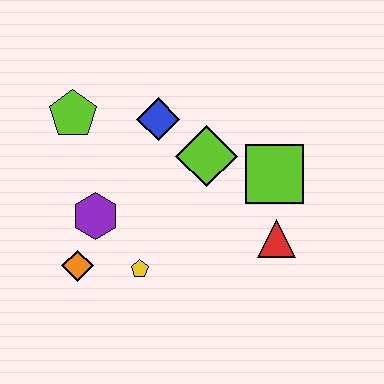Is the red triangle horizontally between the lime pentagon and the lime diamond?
No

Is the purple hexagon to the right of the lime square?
No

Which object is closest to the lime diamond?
The blue diamond is closest to the lime diamond.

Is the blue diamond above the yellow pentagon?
Yes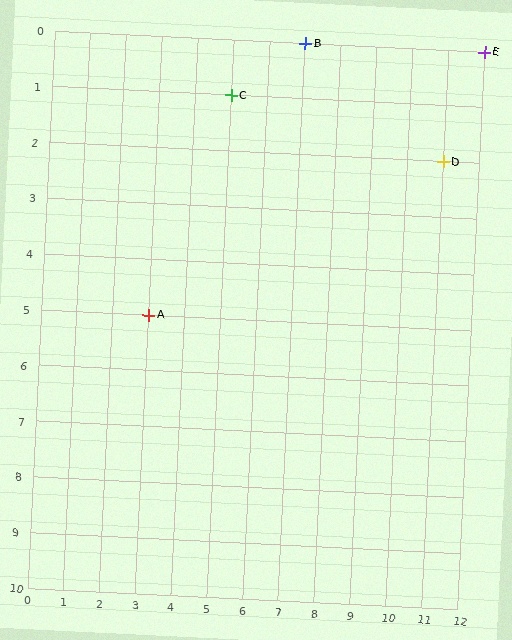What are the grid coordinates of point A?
Point A is at grid coordinates (3, 5).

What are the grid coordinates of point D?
Point D is at grid coordinates (11, 2).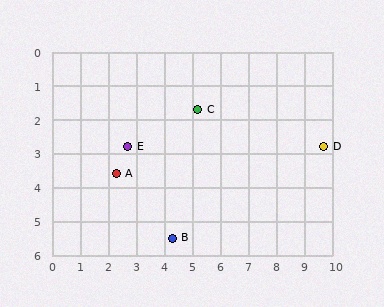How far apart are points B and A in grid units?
Points B and A are about 2.8 grid units apart.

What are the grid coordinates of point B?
Point B is at approximately (4.3, 5.5).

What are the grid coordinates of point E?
Point E is at approximately (2.7, 2.8).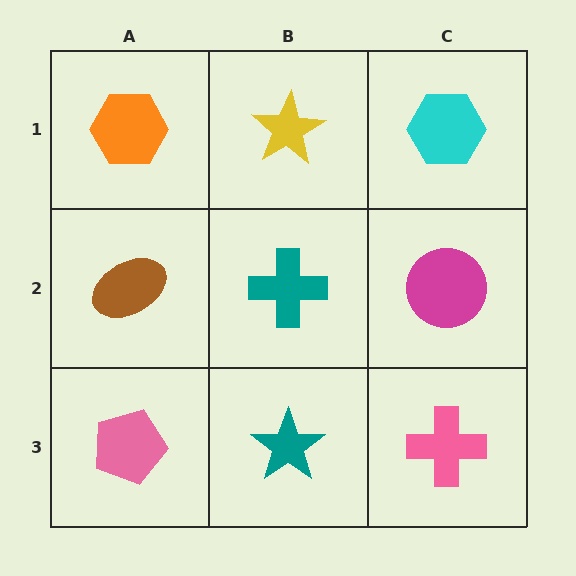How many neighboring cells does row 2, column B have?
4.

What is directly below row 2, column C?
A pink cross.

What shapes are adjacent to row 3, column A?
A brown ellipse (row 2, column A), a teal star (row 3, column B).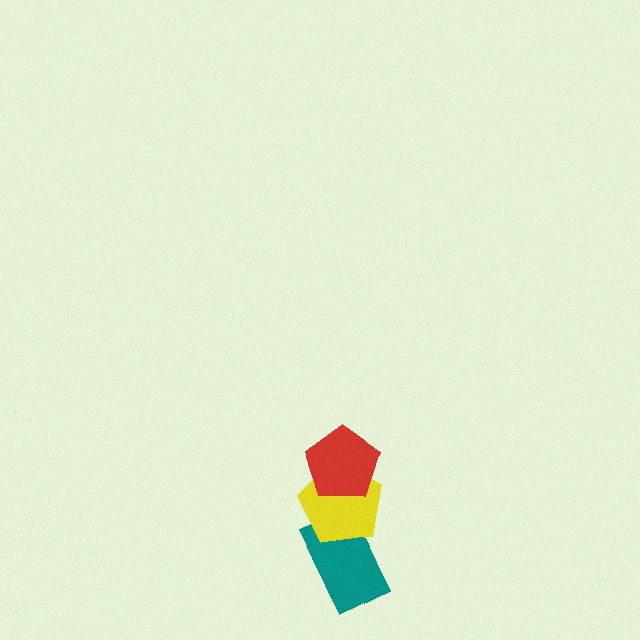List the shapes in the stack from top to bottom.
From top to bottom: the red pentagon, the yellow pentagon, the teal rectangle.